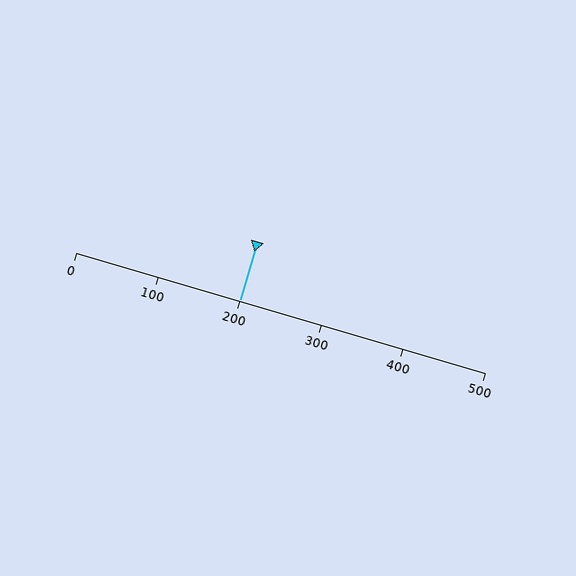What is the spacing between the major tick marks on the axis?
The major ticks are spaced 100 apart.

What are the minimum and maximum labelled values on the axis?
The axis runs from 0 to 500.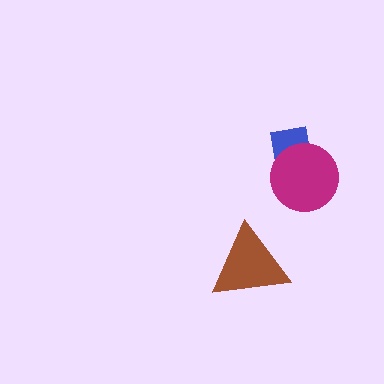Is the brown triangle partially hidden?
No, no other shape covers it.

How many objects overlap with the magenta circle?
1 object overlaps with the magenta circle.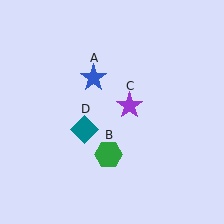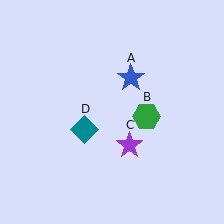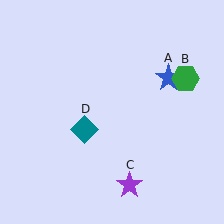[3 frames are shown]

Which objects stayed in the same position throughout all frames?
Teal diamond (object D) remained stationary.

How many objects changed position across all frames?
3 objects changed position: blue star (object A), green hexagon (object B), purple star (object C).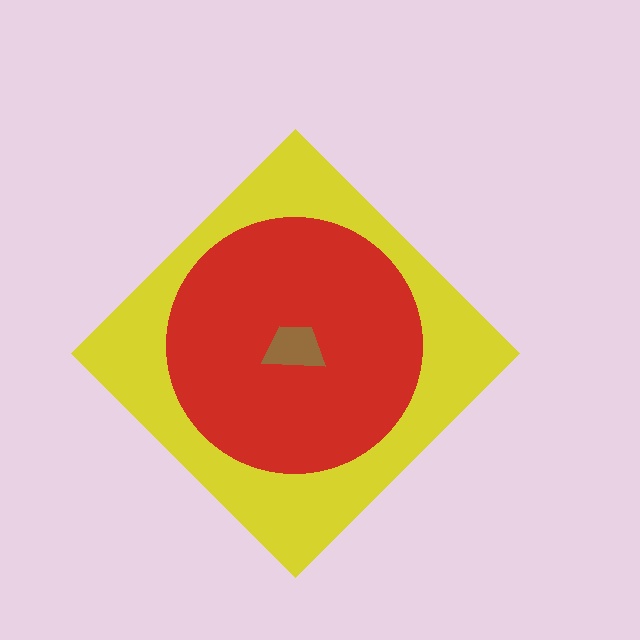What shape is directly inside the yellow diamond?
The red circle.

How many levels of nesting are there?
3.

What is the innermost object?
The brown trapezoid.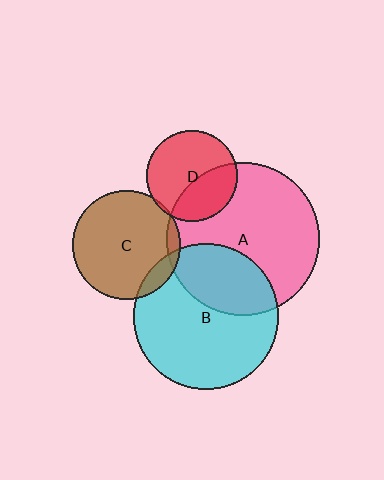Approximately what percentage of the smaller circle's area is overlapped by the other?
Approximately 40%.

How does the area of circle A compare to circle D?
Approximately 2.8 times.